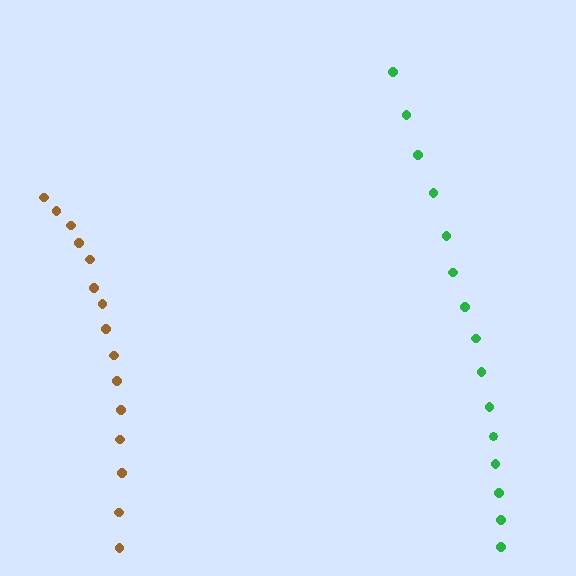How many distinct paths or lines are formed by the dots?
There are 2 distinct paths.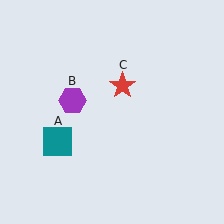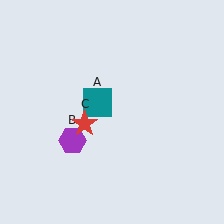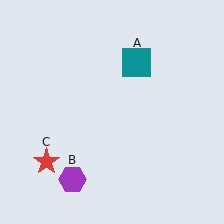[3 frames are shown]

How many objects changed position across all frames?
3 objects changed position: teal square (object A), purple hexagon (object B), red star (object C).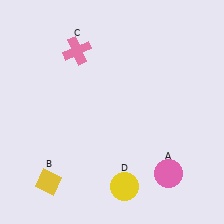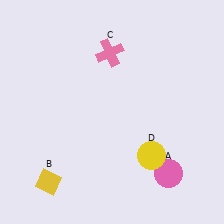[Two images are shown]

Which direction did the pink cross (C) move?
The pink cross (C) moved right.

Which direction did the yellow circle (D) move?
The yellow circle (D) moved up.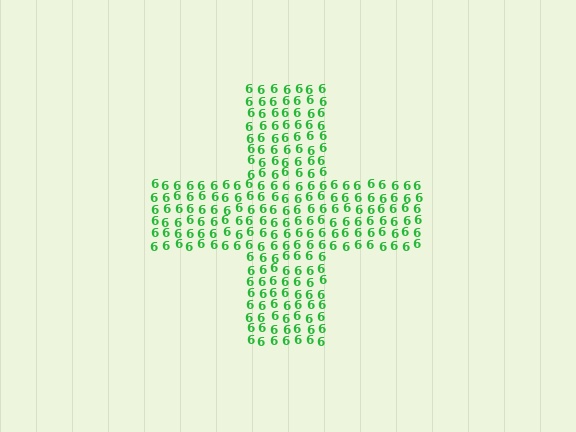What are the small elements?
The small elements are digit 6's.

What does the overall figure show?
The overall figure shows a cross.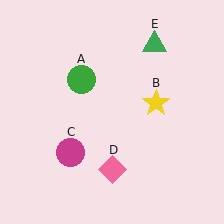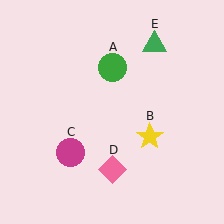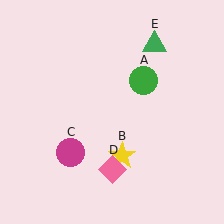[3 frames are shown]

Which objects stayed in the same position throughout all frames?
Magenta circle (object C) and pink diamond (object D) and green triangle (object E) remained stationary.